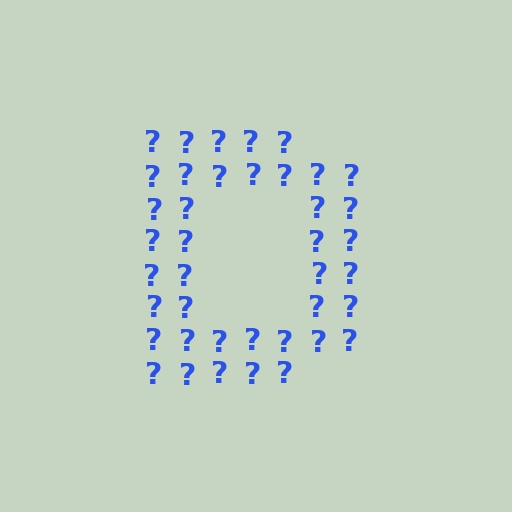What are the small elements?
The small elements are question marks.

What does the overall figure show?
The overall figure shows the letter D.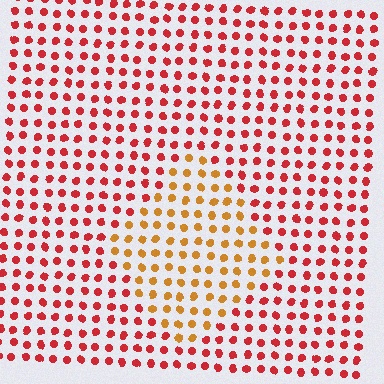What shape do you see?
I see a diamond.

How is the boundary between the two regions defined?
The boundary is defined purely by a slight shift in hue (about 39 degrees). Spacing, size, and orientation are identical on both sides.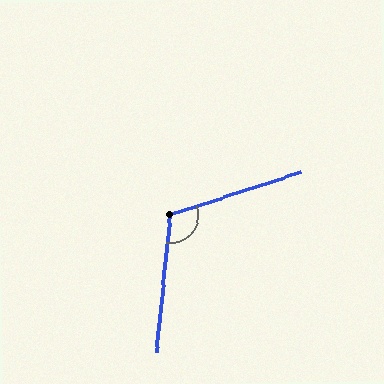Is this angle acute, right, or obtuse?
It is obtuse.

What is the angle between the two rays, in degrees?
Approximately 114 degrees.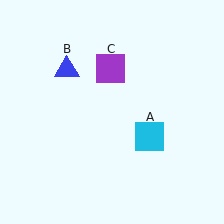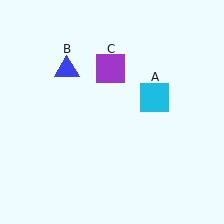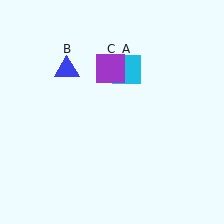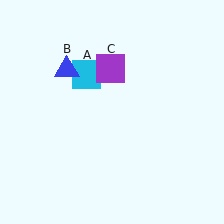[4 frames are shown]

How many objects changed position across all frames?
1 object changed position: cyan square (object A).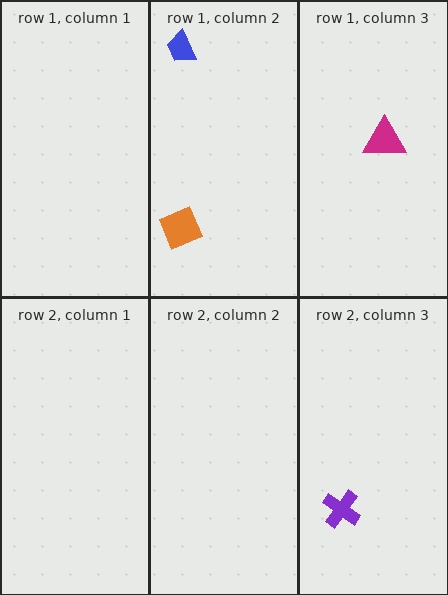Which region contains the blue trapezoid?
The row 1, column 2 region.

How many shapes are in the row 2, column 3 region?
1.